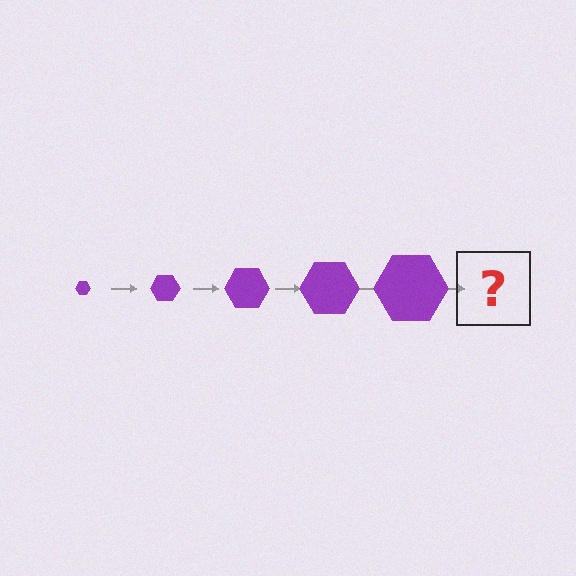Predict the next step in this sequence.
The next step is a purple hexagon, larger than the previous one.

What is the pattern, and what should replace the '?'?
The pattern is that the hexagon gets progressively larger each step. The '?' should be a purple hexagon, larger than the previous one.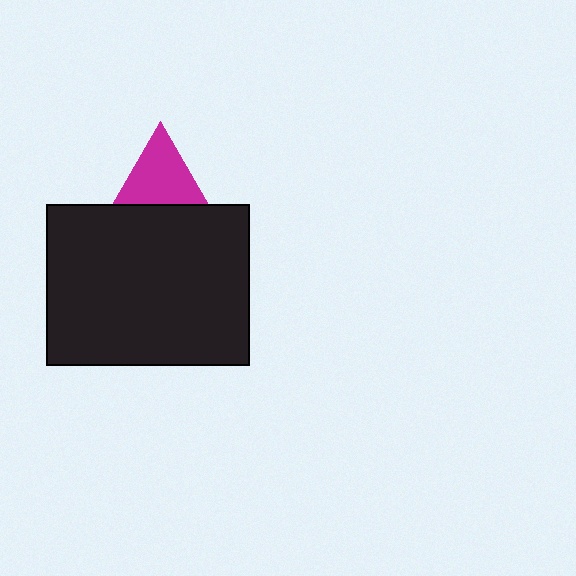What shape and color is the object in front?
The object in front is a black rectangle.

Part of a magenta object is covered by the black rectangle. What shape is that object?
It is a triangle.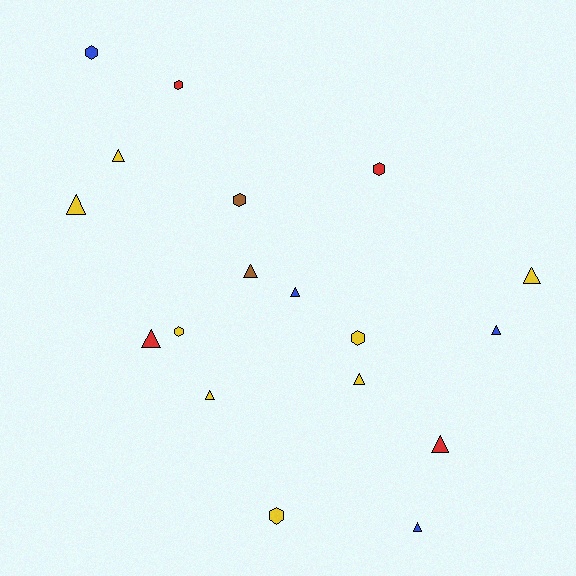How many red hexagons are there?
There are 2 red hexagons.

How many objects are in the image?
There are 18 objects.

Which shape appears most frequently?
Triangle, with 11 objects.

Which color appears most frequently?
Yellow, with 8 objects.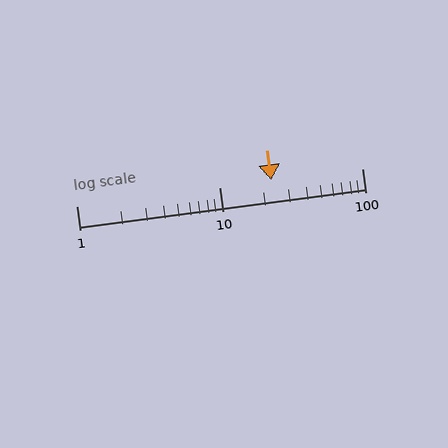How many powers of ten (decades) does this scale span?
The scale spans 2 decades, from 1 to 100.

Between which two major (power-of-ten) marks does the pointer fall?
The pointer is between 10 and 100.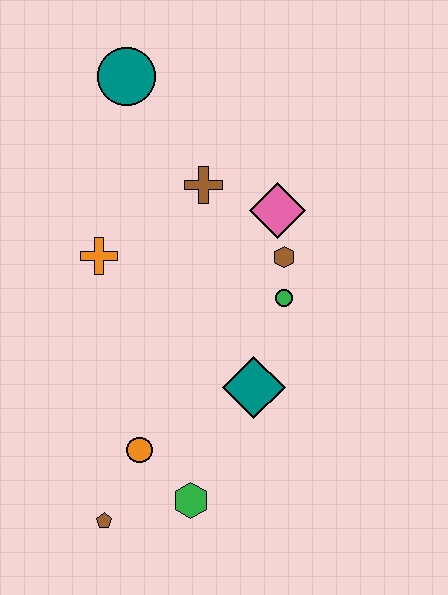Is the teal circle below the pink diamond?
No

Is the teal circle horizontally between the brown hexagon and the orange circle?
No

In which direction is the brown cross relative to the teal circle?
The brown cross is below the teal circle.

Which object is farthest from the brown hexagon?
The brown pentagon is farthest from the brown hexagon.